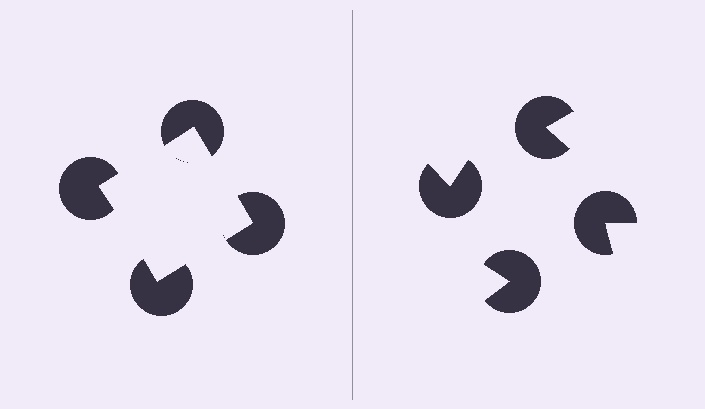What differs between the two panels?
The pac-man discs are positioned identically on both sides; only the wedge orientations differ. On the left they align to a square; on the right they are misaligned.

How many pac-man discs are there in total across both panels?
8 — 4 on each side.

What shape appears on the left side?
An illusory square.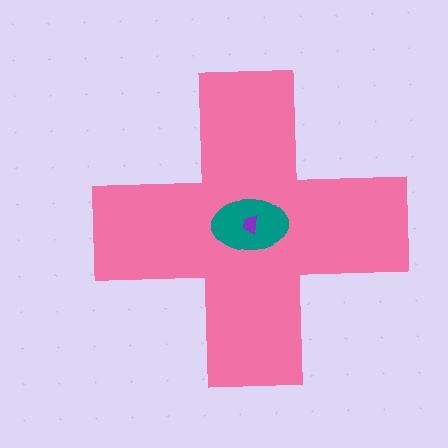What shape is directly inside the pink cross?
The teal ellipse.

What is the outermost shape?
The pink cross.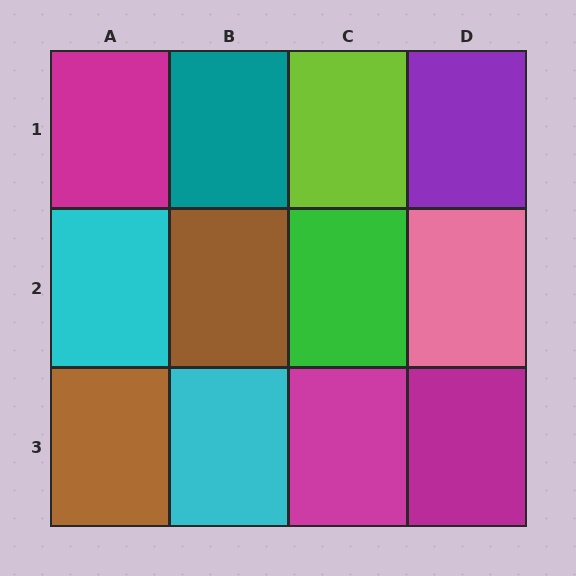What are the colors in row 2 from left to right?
Cyan, brown, green, pink.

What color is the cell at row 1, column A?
Magenta.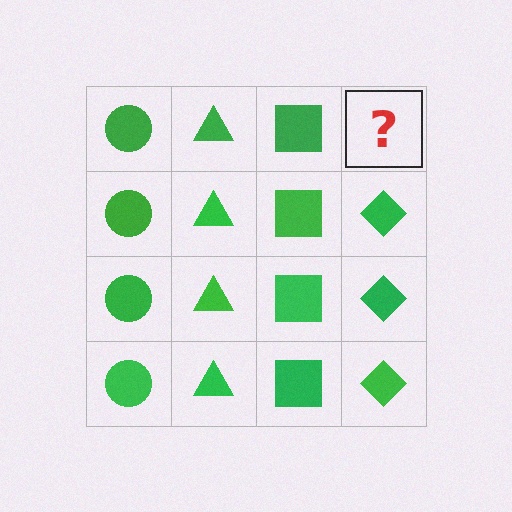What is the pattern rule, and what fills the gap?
The rule is that each column has a consistent shape. The gap should be filled with a green diamond.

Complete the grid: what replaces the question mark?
The question mark should be replaced with a green diamond.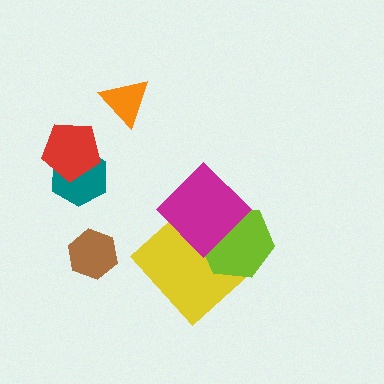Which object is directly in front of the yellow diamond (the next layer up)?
The lime hexagon is directly in front of the yellow diamond.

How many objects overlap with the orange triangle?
0 objects overlap with the orange triangle.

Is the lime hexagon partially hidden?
Yes, it is partially covered by another shape.